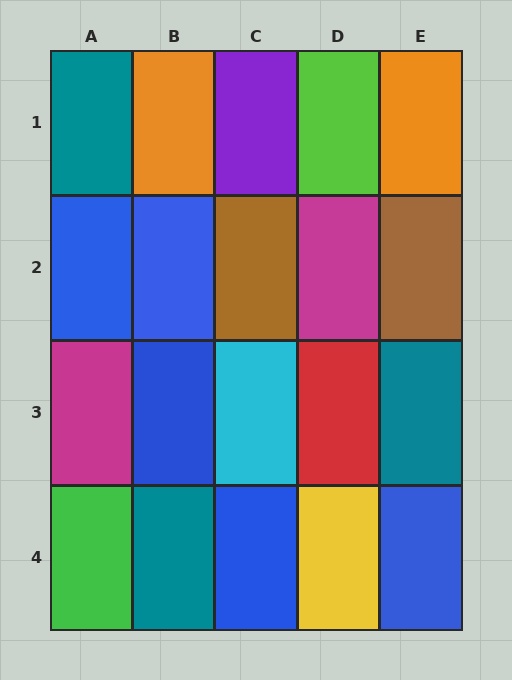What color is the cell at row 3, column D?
Red.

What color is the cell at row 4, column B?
Teal.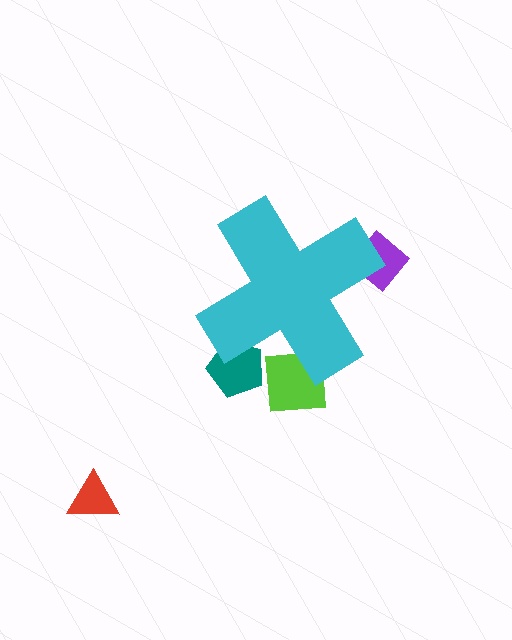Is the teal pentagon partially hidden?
Yes, the teal pentagon is partially hidden behind the cyan cross.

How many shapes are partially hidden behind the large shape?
3 shapes are partially hidden.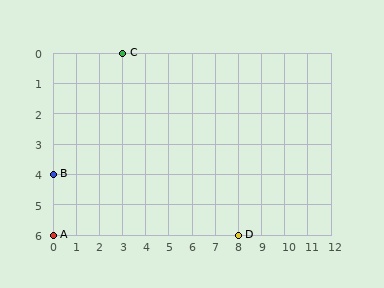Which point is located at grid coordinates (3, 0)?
Point C is at (3, 0).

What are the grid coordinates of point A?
Point A is at grid coordinates (0, 6).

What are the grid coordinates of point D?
Point D is at grid coordinates (8, 6).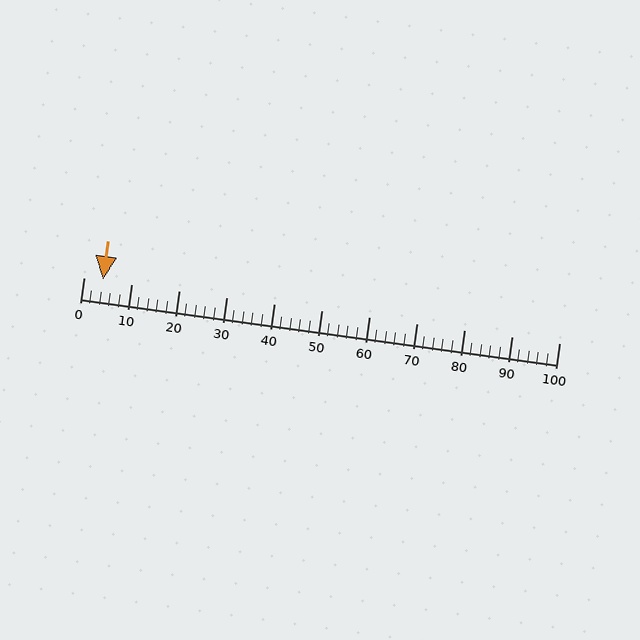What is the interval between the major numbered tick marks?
The major tick marks are spaced 10 units apart.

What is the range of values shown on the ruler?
The ruler shows values from 0 to 100.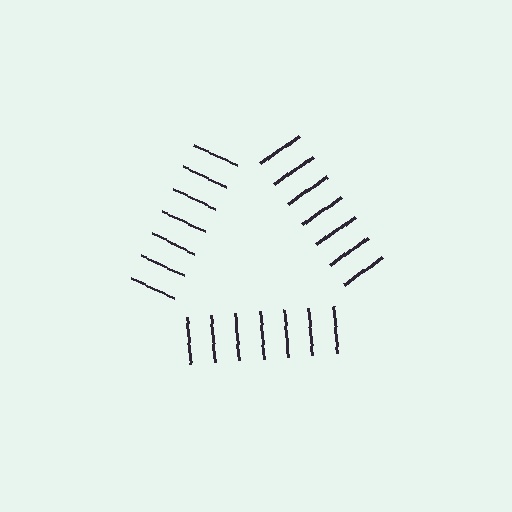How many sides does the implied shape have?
3 sides — the line-ends trace a triangle.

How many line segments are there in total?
21 — 7 along each of the 3 edges.